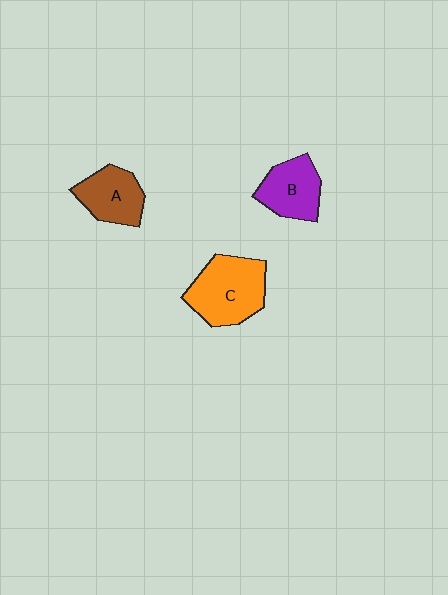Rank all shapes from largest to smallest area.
From largest to smallest: C (orange), B (purple), A (brown).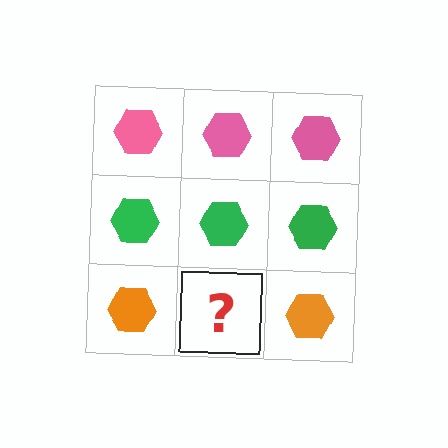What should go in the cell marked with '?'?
The missing cell should contain an orange hexagon.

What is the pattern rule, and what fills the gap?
The rule is that each row has a consistent color. The gap should be filled with an orange hexagon.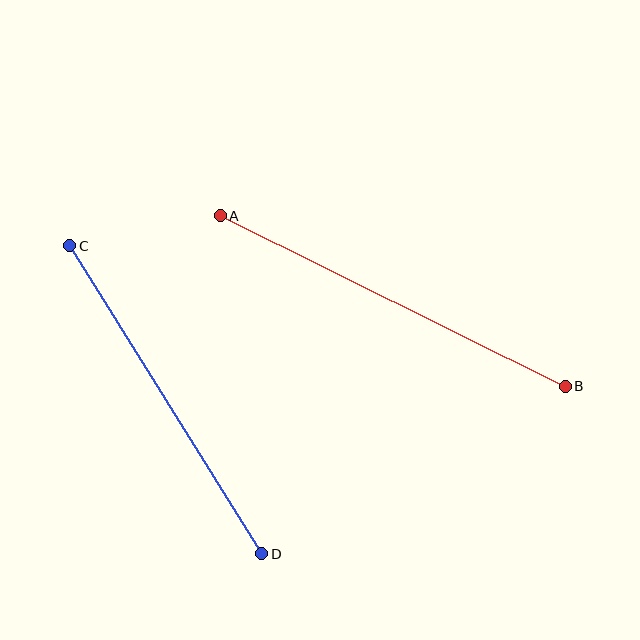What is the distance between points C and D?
The distance is approximately 363 pixels.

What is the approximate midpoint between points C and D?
The midpoint is at approximately (166, 400) pixels.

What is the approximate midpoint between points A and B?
The midpoint is at approximately (393, 301) pixels.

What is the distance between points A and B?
The distance is approximately 385 pixels.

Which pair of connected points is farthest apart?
Points A and B are farthest apart.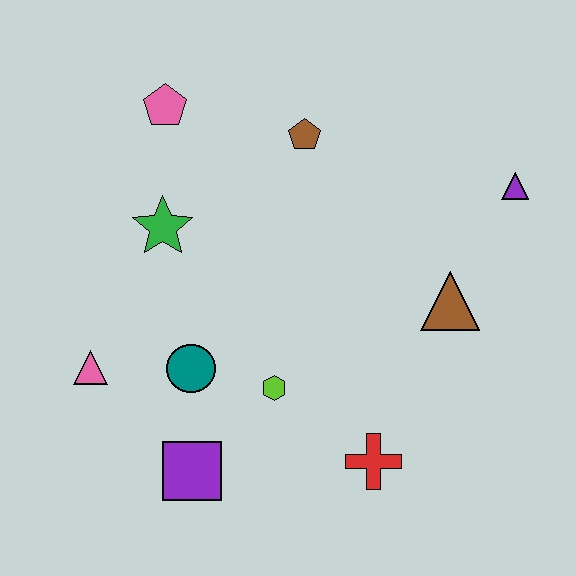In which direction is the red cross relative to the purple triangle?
The red cross is below the purple triangle.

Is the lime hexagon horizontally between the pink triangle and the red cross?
Yes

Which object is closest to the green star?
The pink pentagon is closest to the green star.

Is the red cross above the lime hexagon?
No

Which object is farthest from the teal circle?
The purple triangle is farthest from the teal circle.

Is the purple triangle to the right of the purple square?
Yes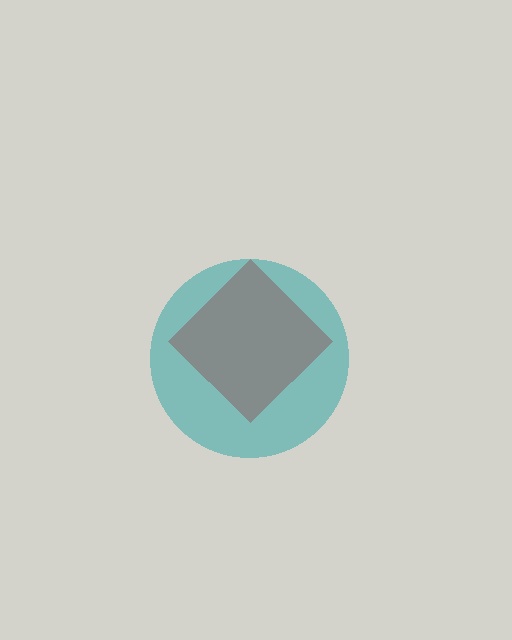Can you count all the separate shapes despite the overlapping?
Yes, there are 2 separate shapes.